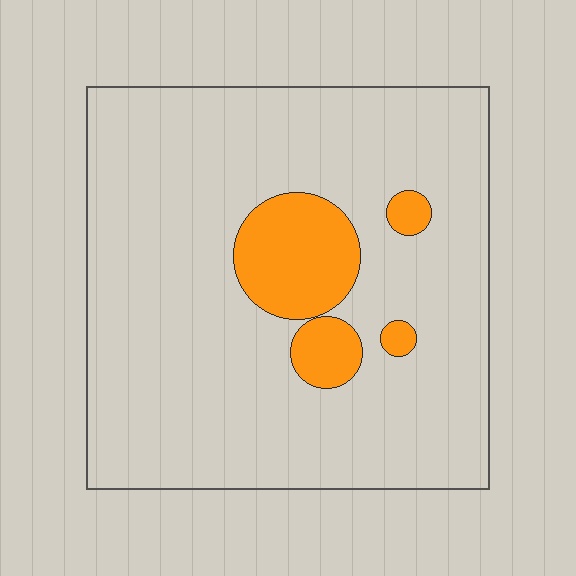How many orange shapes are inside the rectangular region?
4.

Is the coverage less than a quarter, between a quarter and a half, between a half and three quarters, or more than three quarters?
Less than a quarter.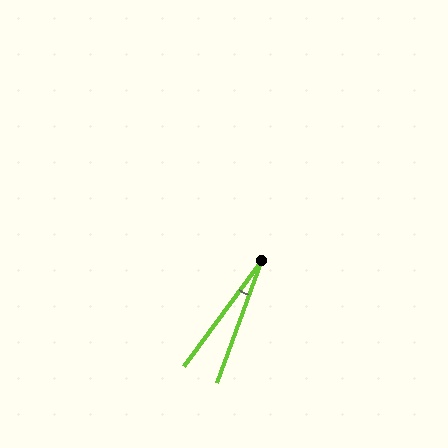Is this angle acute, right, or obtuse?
It is acute.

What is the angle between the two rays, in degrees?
Approximately 16 degrees.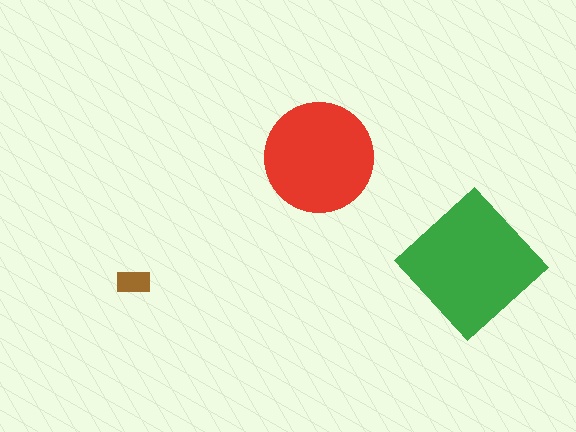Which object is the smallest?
The brown rectangle.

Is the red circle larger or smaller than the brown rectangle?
Larger.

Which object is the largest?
The green diamond.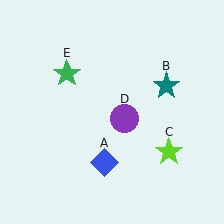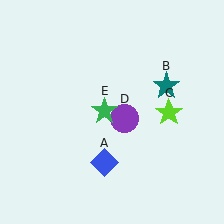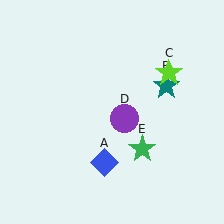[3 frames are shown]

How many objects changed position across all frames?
2 objects changed position: lime star (object C), green star (object E).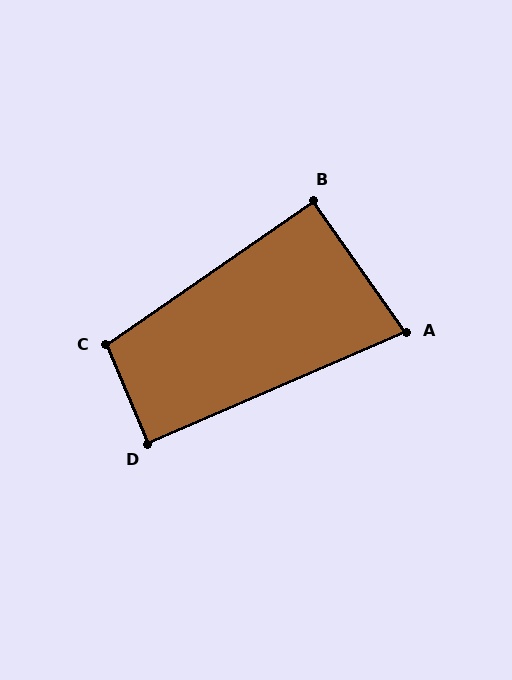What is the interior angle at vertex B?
Approximately 91 degrees (approximately right).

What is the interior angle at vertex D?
Approximately 89 degrees (approximately right).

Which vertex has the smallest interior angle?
A, at approximately 78 degrees.